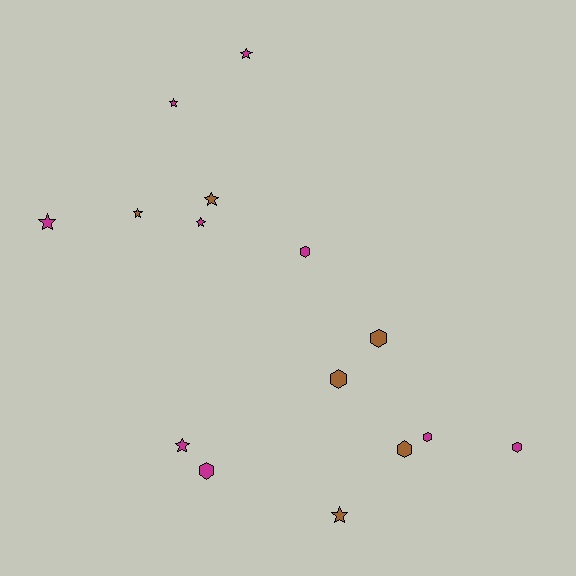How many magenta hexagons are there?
There are 4 magenta hexagons.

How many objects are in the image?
There are 15 objects.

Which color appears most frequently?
Magenta, with 9 objects.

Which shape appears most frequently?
Star, with 8 objects.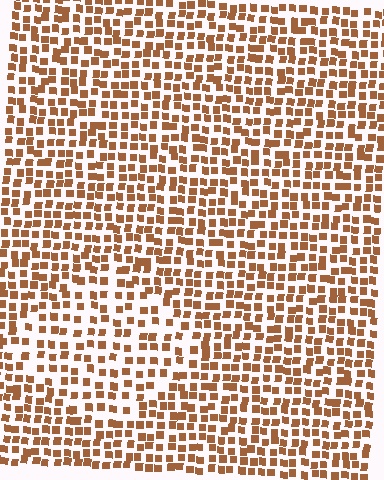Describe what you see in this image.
The image contains small brown elements arranged at two different densities. A diamond-shaped region is visible where the elements are less densely packed than the surrounding area.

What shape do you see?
I see a diamond.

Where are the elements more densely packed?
The elements are more densely packed outside the diamond boundary.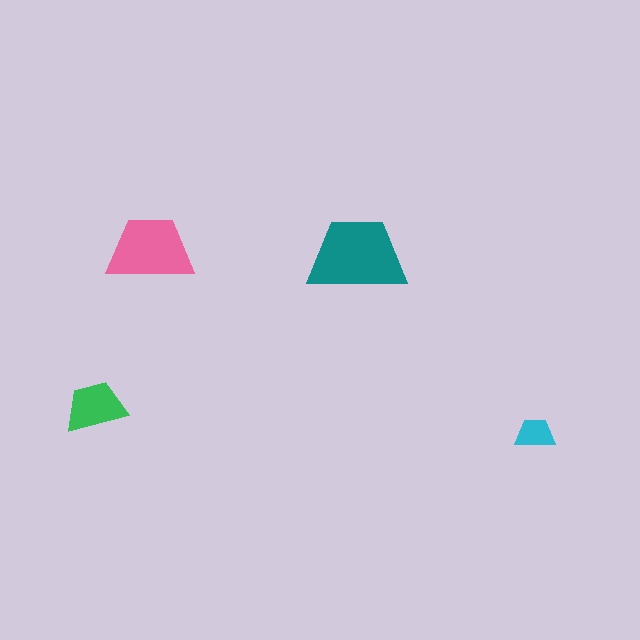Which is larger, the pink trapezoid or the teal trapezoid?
The teal one.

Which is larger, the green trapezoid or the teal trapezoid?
The teal one.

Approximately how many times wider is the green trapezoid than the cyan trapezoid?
About 1.5 times wider.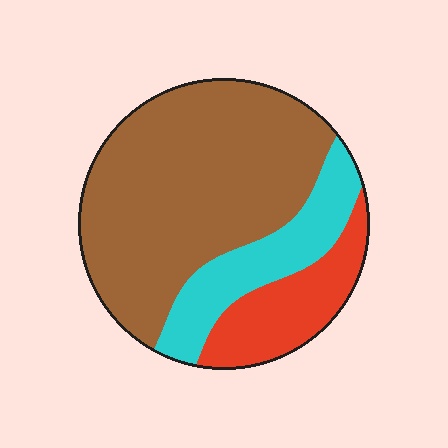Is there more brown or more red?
Brown.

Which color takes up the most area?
Brown, at roughly 65%.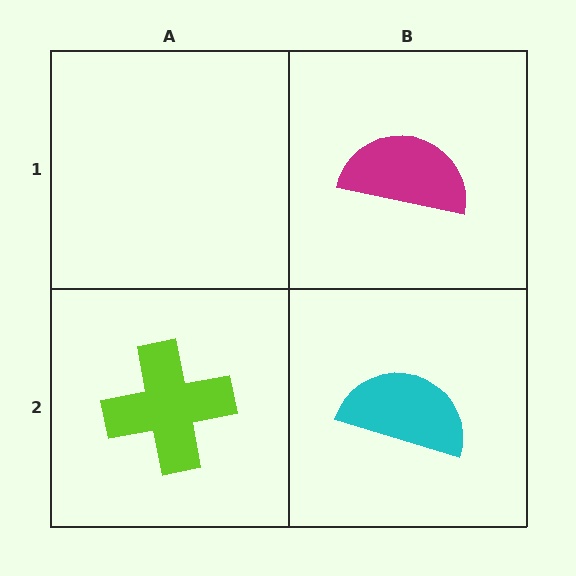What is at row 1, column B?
A magenta semicircle.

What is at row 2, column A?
A lime cross.